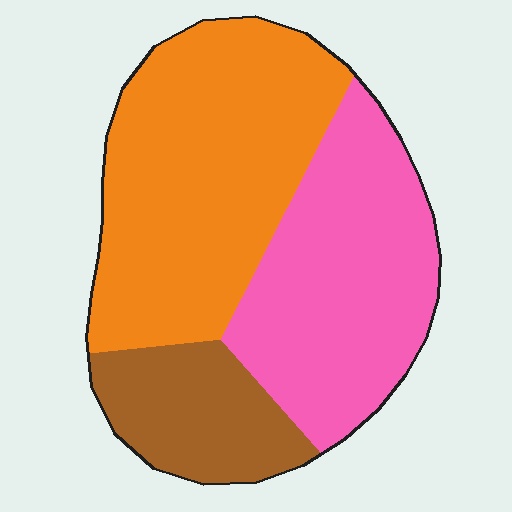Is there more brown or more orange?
Orange.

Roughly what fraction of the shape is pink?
Pink takes up about three eighths (3/8) of the shape.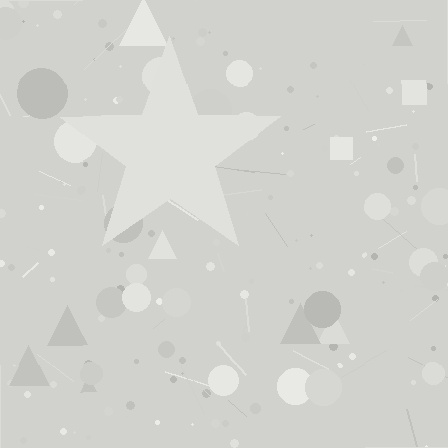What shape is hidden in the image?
A star is hidden in the image.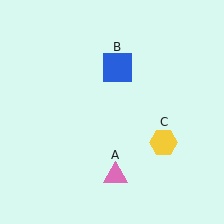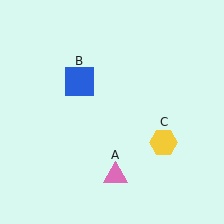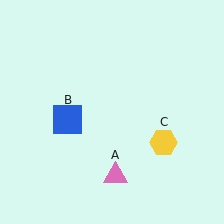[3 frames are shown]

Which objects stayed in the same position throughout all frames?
Pink triangle (object A) and yellow hexagon (object C) remained stationary.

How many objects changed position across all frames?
1 object changed position: blue square (object B).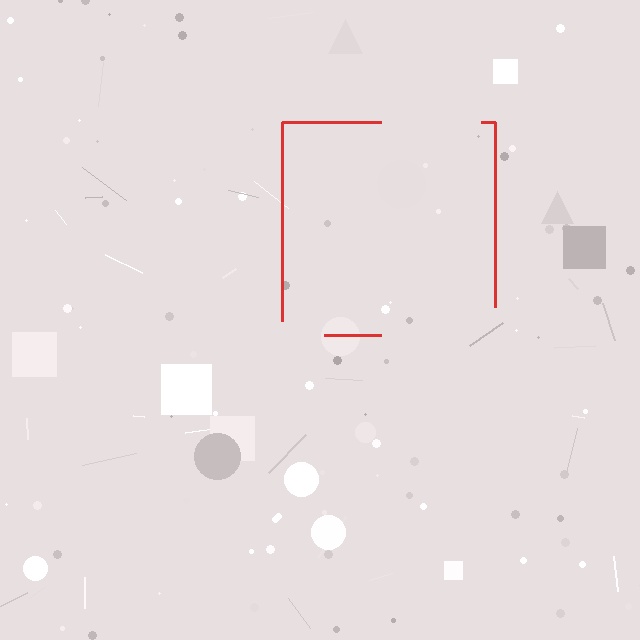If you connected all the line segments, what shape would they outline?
They would outline a square.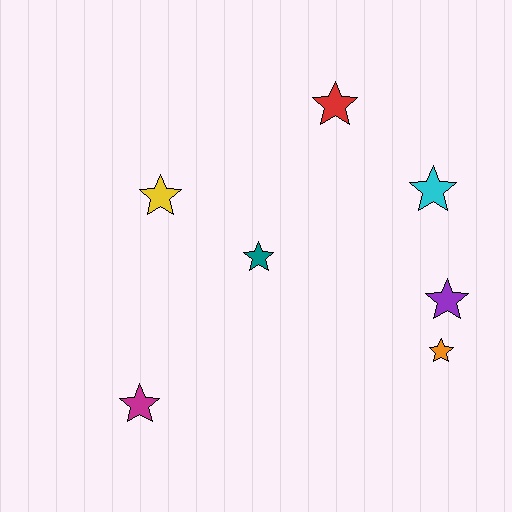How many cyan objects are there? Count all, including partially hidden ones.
There is 1 cyan object.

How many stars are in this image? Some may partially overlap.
There are 7 stars.